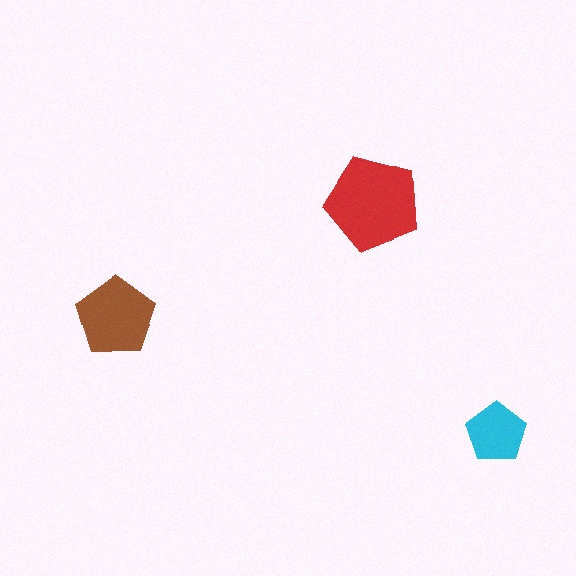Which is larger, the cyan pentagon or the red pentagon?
The red one.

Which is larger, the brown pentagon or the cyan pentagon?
The brown one.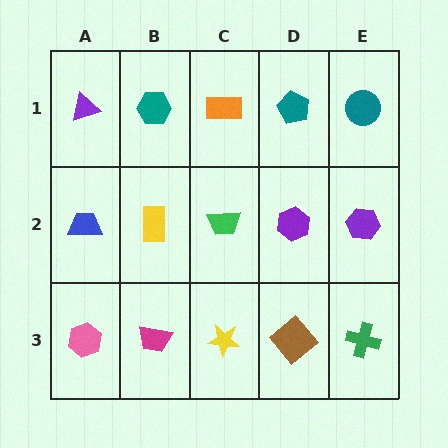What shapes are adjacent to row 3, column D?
A purple hexagon (row 2, column D), a yellow star (row 3, column C), a green cross (row 3, column E).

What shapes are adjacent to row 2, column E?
A teal circle (row 1, column E), a green cross (row 3, column E), a purple hexagon (row 2, column D).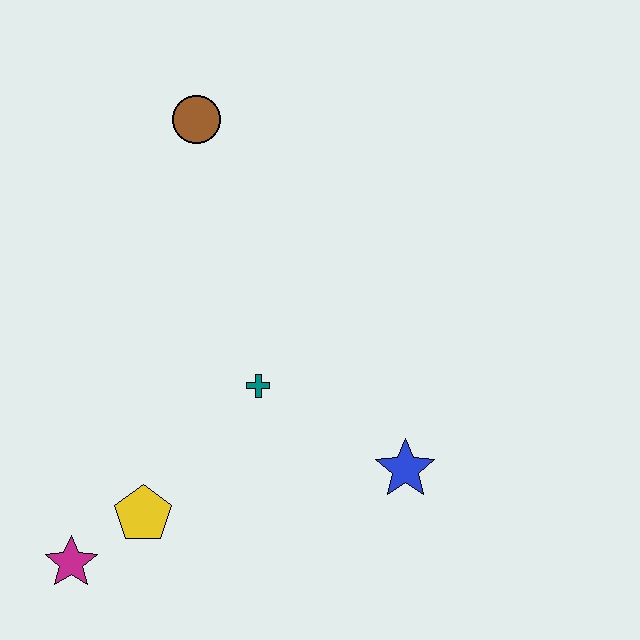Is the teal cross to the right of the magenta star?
Yes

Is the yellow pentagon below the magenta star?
No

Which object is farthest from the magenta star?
The brown circle is farthest from the magenta star.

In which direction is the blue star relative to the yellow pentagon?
The blue star is to the right of the yellow pentagon.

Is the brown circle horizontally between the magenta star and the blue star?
Yes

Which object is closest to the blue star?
The teal cross is closest to the blue star.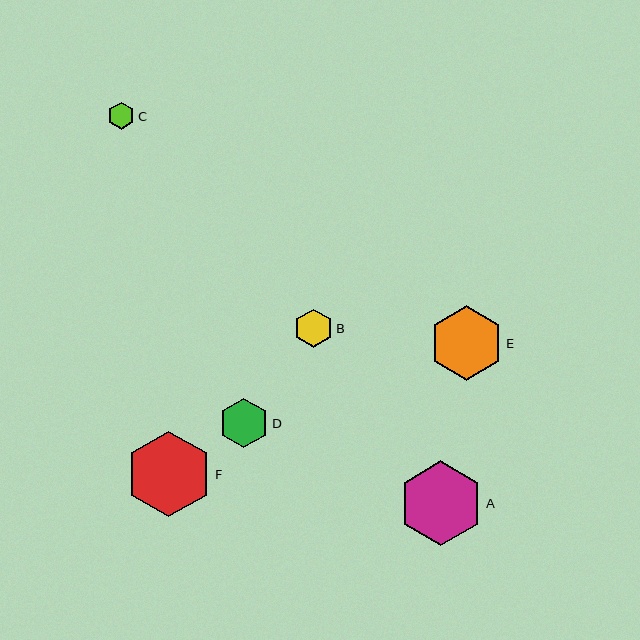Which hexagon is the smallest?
Hexagon C is the smallest with a size of approximately 27 pixels.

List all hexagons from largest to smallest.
From largest to smallest: F, A, E, D, B, C.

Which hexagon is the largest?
Hexagon F is the largest with a size of approximately 86 pixels.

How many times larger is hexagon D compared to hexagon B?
Hexagon D is approximately 1.3 times the size of hexagon B.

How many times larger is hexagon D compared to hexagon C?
Hexagon D is approximately 1.8 times the size of hexagon C.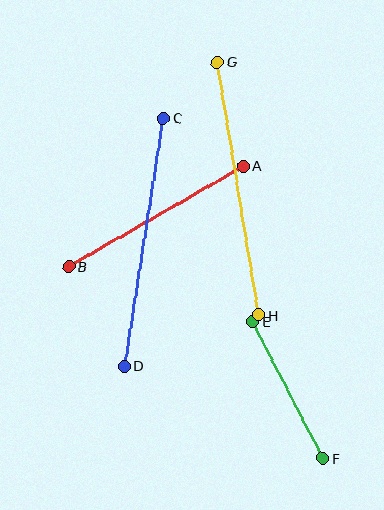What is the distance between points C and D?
The distance is approximately 251 pixels.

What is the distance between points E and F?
The distance is approximately 154 pixels.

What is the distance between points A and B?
The distance is approximately 201 pixels.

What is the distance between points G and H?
The distance is approximately 256 pixels.